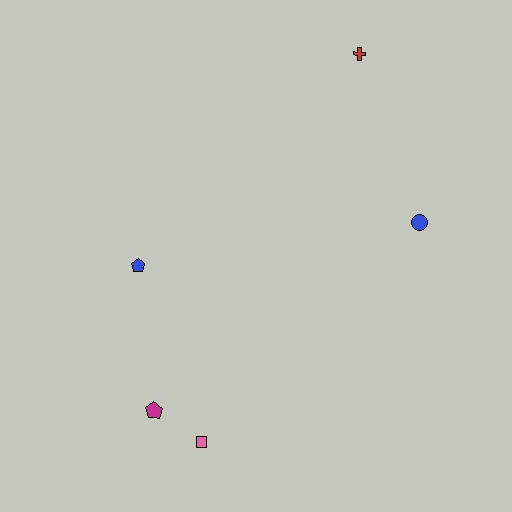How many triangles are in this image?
There are no triangles.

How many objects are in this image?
There are 5 objects.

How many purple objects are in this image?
There are no purple objects.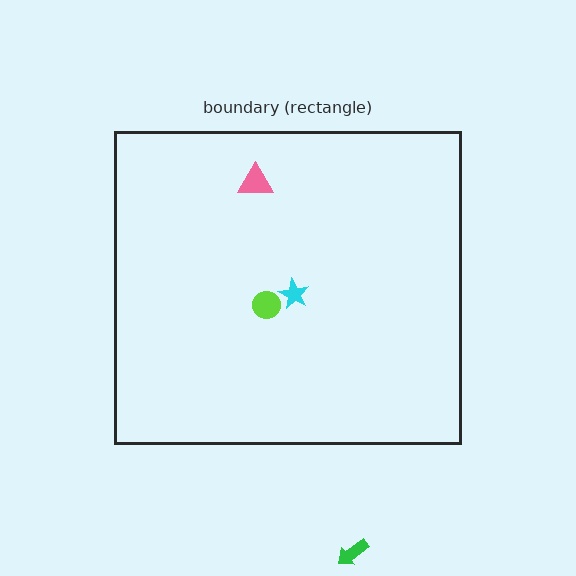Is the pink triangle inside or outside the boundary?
Inside.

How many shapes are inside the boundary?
3 inside, 1 outside.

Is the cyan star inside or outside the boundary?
Inside.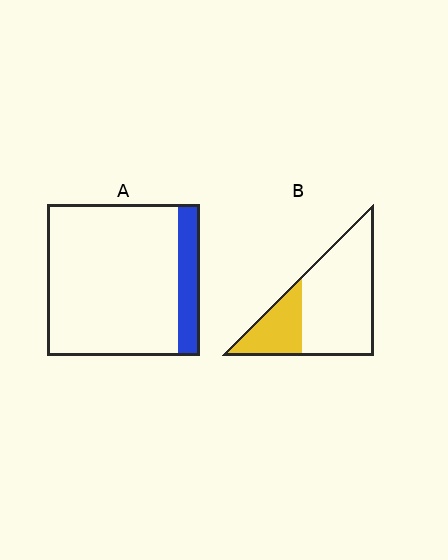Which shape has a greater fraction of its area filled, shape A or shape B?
Shape B.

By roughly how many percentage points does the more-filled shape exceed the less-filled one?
By roughly 15 percentage points (B over A).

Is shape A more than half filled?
No.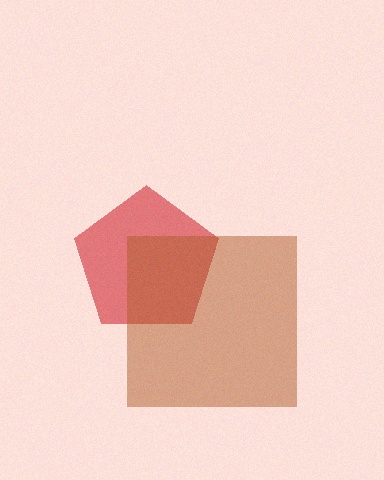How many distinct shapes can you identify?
There are 2 distinct shapes: a red pentagon, a brown square.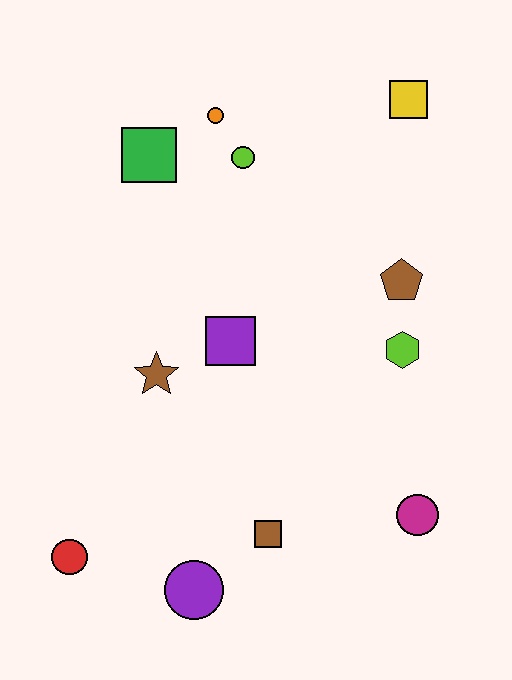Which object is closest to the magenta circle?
The brown square is closest to the magenta circle.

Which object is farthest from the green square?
The magenta circle is farthest from the green square.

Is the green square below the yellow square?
Yes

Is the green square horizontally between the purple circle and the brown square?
No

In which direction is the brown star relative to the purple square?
The brown star is to the left of the purple square.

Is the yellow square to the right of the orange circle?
Yes